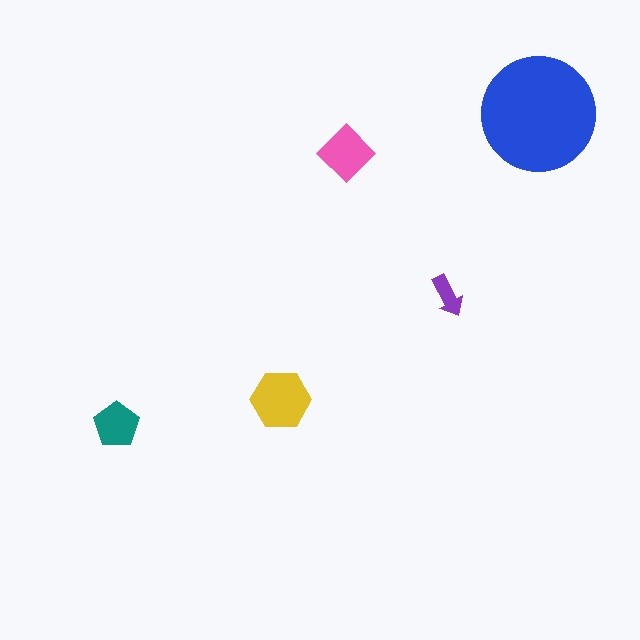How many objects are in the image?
There are 5 objects in the image.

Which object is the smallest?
The purple arrow.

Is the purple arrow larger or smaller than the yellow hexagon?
Smaller.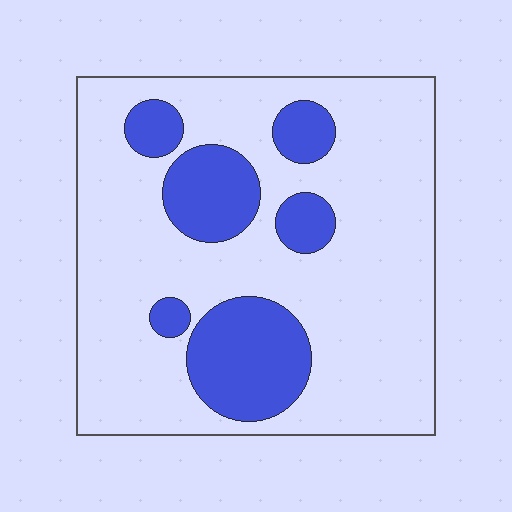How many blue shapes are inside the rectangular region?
6.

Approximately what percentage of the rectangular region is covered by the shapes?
Approximately 25%.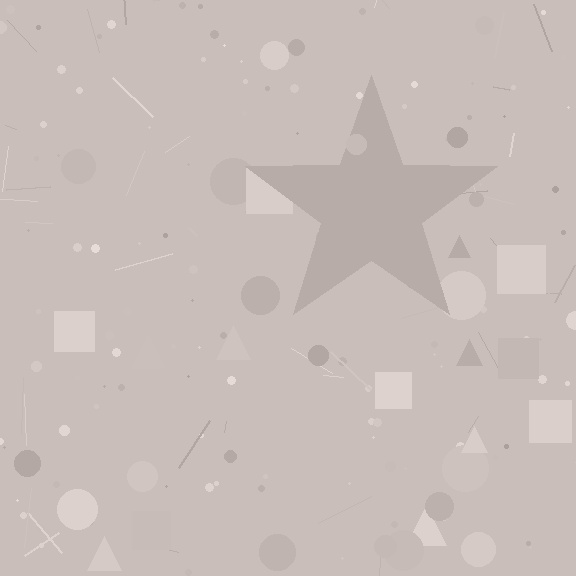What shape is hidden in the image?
A star is hidden in the image.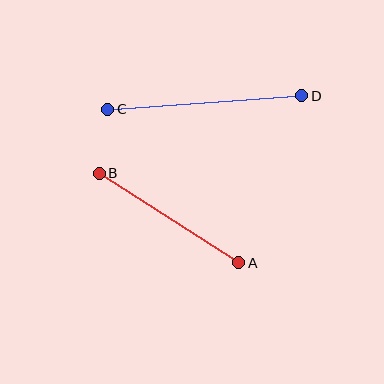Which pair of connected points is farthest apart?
Points C and D are farthest apart.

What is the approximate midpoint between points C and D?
The midpoint is at approximately (205, 102) pixels.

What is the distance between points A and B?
The distance is approximately 166 pixels.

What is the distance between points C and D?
The distance is approximately 195 pixels.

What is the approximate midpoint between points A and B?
The midpoint is at approximately (169, 218) pixels.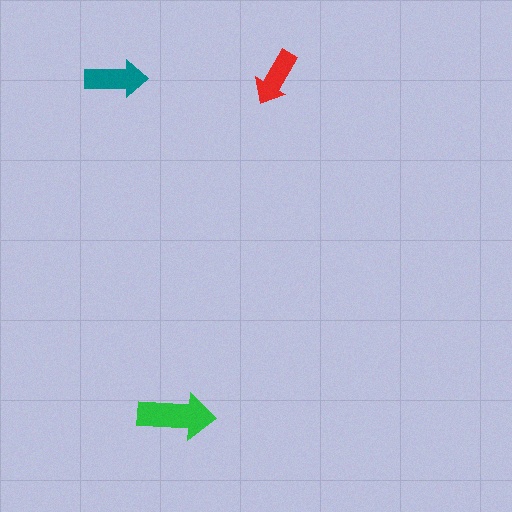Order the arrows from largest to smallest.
the green one, the teal one, the red one.